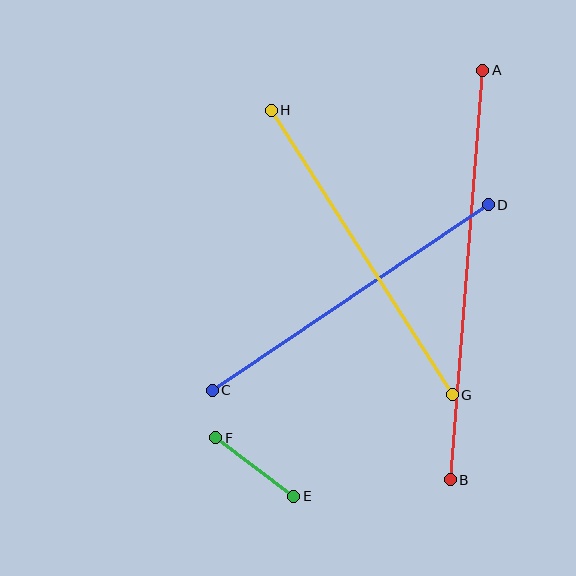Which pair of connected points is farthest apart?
Points A and B are farthest apart.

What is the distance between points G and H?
The distance is approximately 337 pixels.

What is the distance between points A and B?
The distance is approximately 410 pixels.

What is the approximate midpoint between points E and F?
The midpoint is at approximately (255, 467) pixels.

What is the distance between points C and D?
The distance is approximately 333 pixels.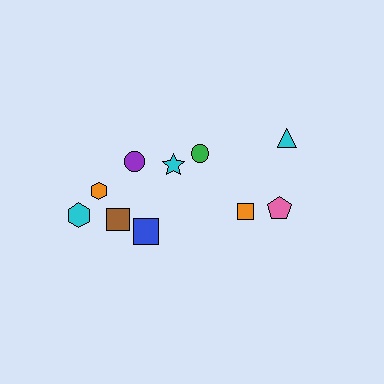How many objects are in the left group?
There are 6 objects.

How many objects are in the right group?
There are 4 objects.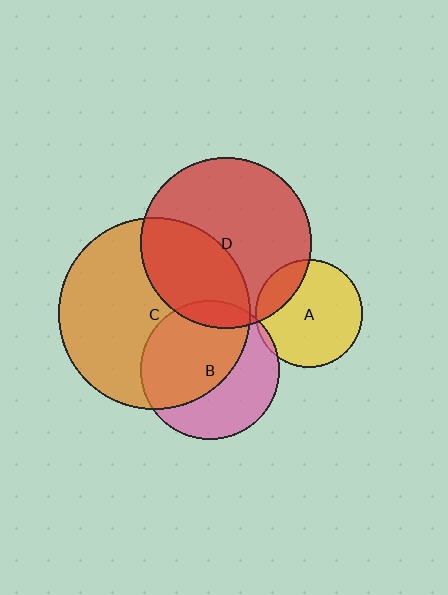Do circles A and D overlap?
Yes.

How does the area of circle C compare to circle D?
Approximately 1.3 times.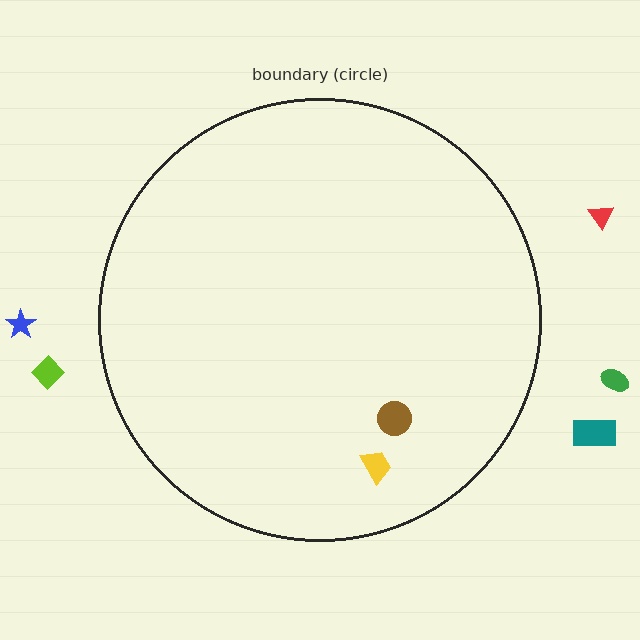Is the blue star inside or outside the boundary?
Outside.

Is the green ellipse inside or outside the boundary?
Outside.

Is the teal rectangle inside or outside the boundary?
Outside.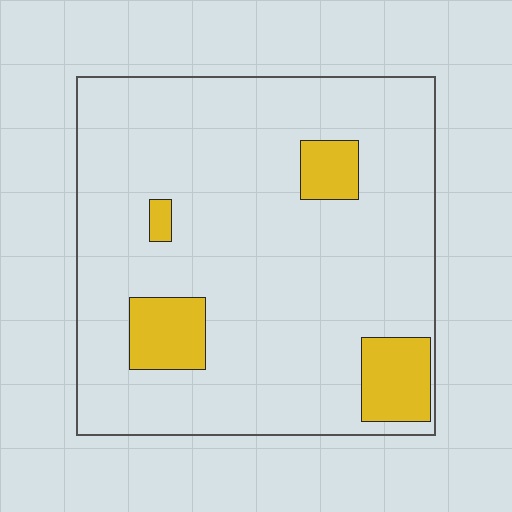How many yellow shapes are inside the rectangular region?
4.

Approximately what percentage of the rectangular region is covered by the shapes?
Approximately 10%.